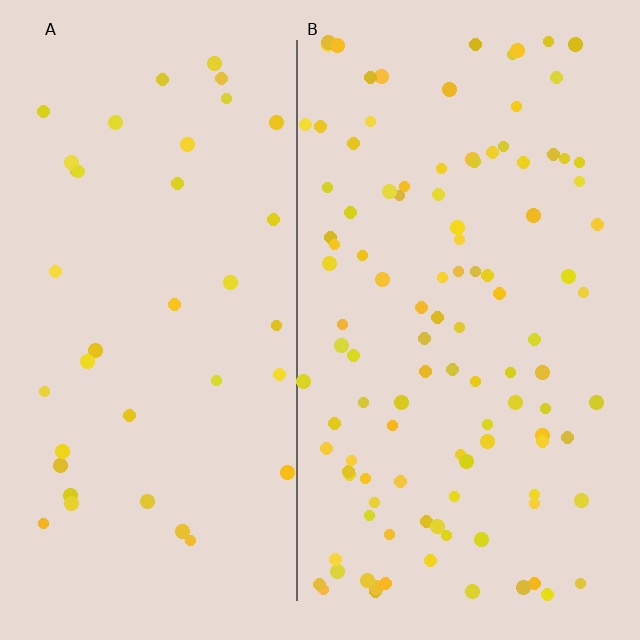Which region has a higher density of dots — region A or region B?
B (the right).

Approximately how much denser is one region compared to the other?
Approximately 2.8× — region B over region A.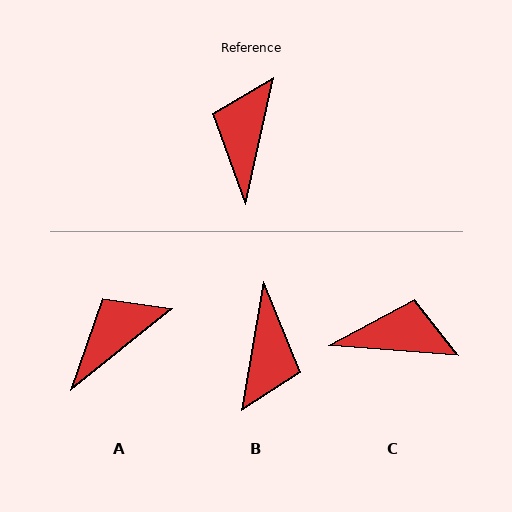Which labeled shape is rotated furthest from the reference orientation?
B, about 177 degrees away.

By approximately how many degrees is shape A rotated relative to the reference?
Approximately 39 degrees clockwise.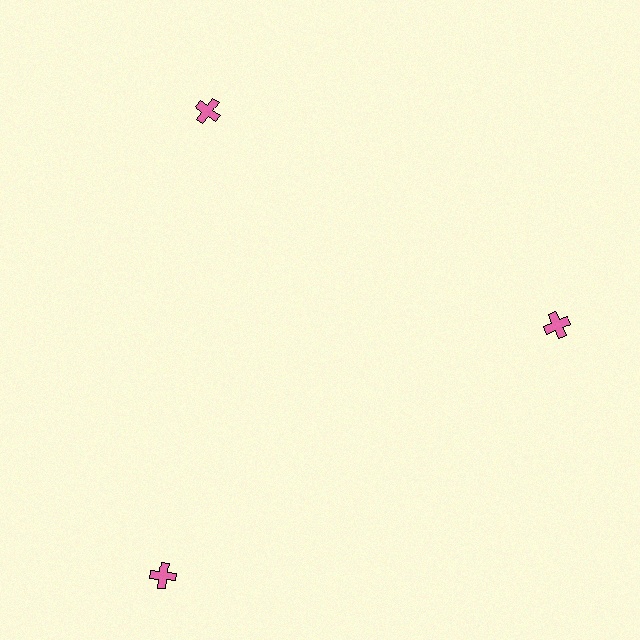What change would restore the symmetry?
The symmetry would be restored by moving it inward, back onto the ring so that all 3 crosses sit at equal angles and equal distance from the center.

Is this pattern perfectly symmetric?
No. The 3 pink crosses are arranged in a ring, but one element near the 7 o'clock position is pushed outward from the center, breaking the 3-fold rotational symmetry.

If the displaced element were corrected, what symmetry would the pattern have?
It would have 3-fold rotational symmetry — the pattern would map onto itself every 120 degrees.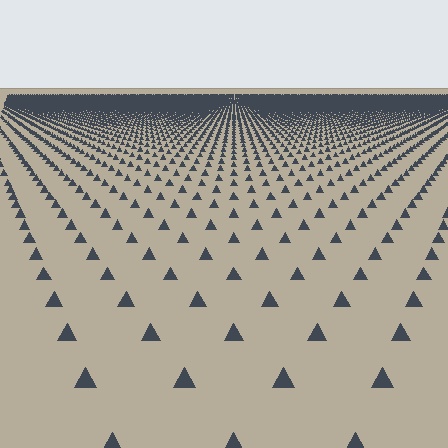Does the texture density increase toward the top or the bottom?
Density increases toward the top.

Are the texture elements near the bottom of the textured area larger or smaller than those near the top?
Larger. Near the bottom, elements are closer to the viewer and appear at a bigger on-screen size.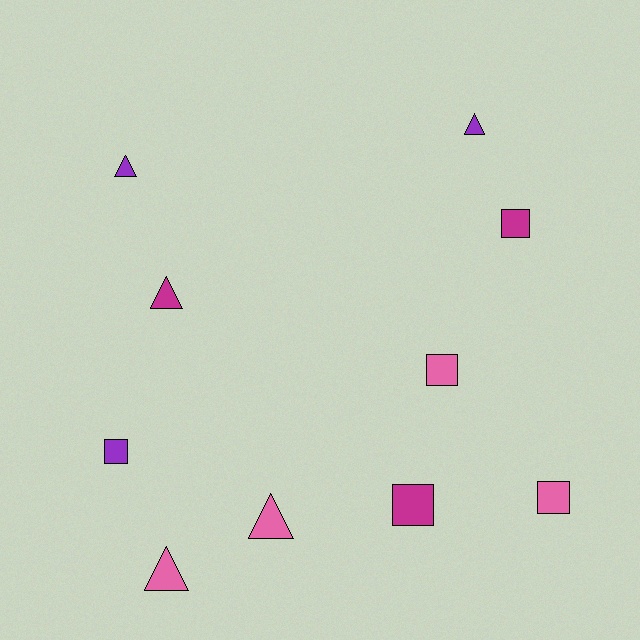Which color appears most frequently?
Pink, with 4 objects.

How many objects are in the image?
There are 10 objects.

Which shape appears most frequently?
Square, with 5 objects.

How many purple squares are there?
There is 1 purple square.